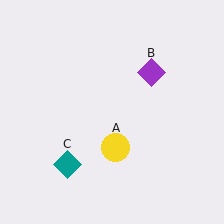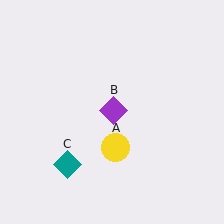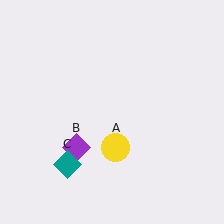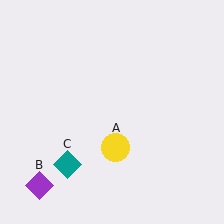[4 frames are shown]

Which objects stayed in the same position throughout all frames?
Yellow circle (object A) and teal diamond (object C) remained stationary.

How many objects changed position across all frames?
1 object changed position: purple diamond (object B).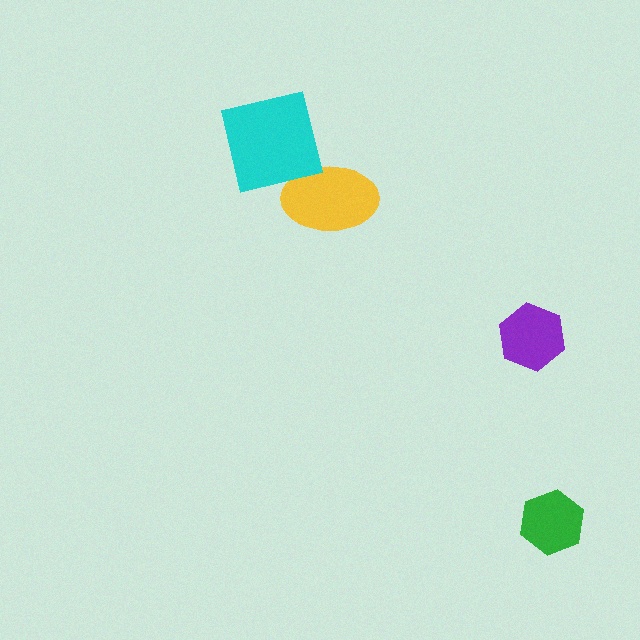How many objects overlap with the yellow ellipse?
1 object overlaps with the yellow ellipse.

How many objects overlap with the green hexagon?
0 objects overlap with the green hexagon.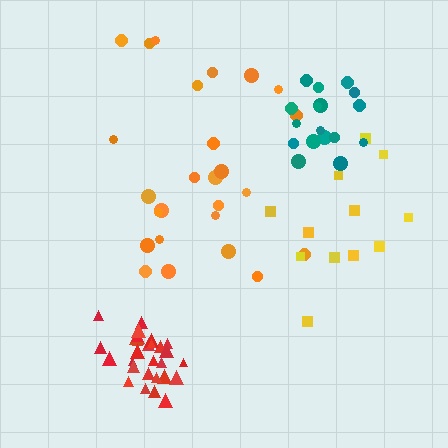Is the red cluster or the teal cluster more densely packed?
Red.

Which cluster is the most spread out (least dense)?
Yellow.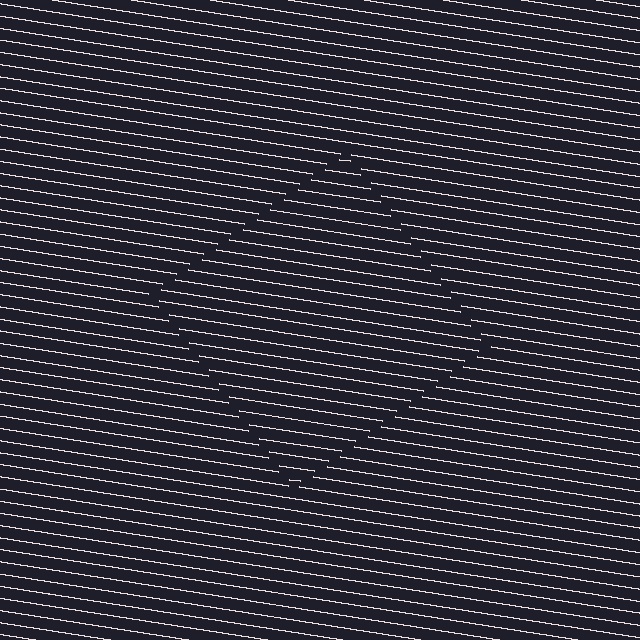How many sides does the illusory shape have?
4 sides — the line-ends trace a square.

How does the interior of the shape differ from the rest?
The interior of the shape contains the same grating, shifted by half a period — the contour is defined by the phase discontinuity where line-ends from the inner and outer gratings abut.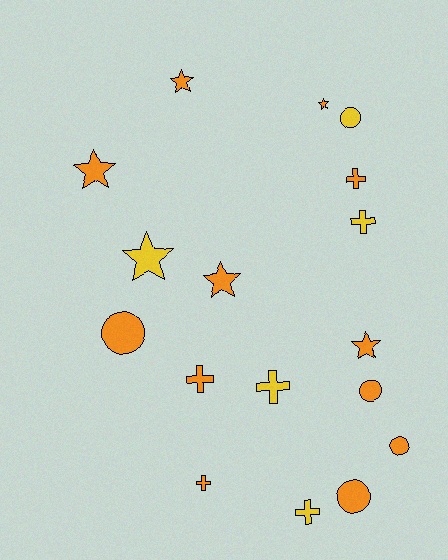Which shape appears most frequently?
Cross, with 6 objects.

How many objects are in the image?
There are 17 objects.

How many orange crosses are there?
There are 3 orange crosses.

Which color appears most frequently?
Orange, with 12 objects.